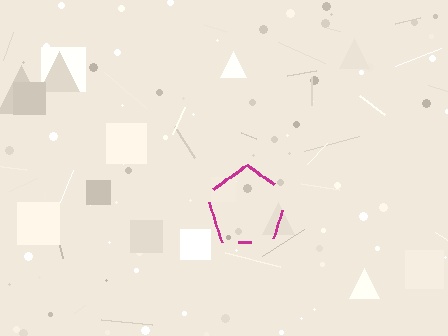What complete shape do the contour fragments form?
The contour fragments form a pentagon.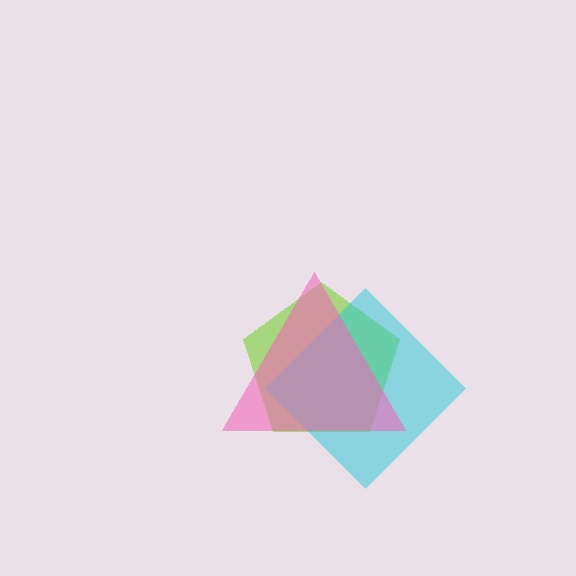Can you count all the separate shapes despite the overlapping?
Yes, there are 3 separate shapes.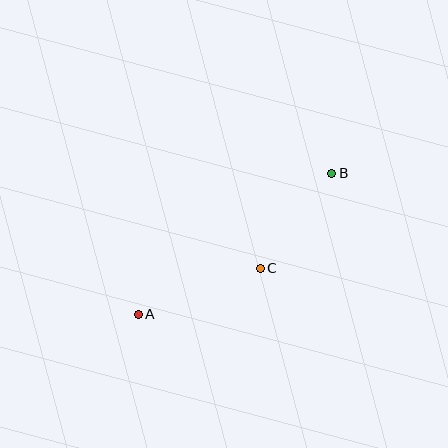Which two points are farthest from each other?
Points A and B are farthest from each other.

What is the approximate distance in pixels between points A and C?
The distance between A and C is approximately 131 pixels.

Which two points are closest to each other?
Points B and C are closest to each other.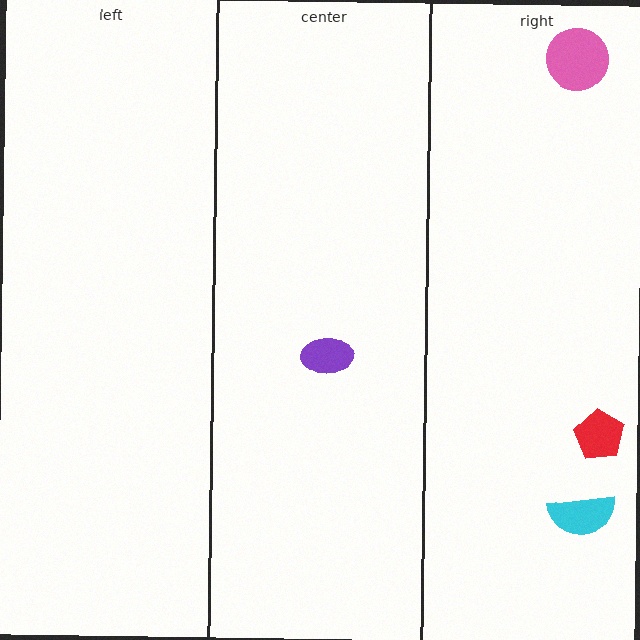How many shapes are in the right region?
3.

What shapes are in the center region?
The purple ellipse.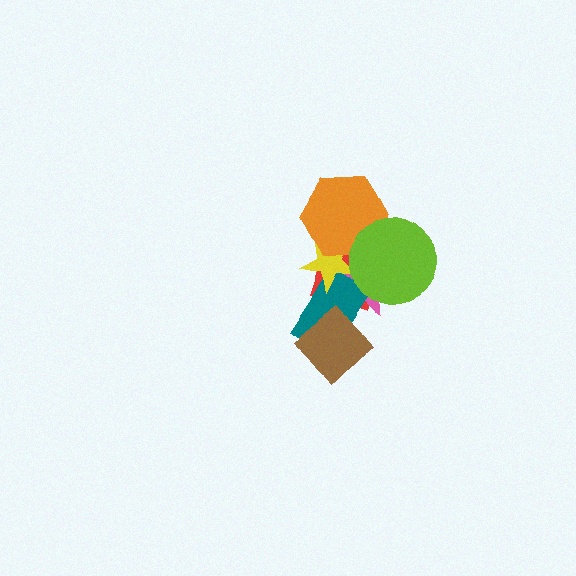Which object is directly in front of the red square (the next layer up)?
The pink star is directly in front of the red square.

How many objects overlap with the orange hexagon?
3 objects overlap with the orange hexagon.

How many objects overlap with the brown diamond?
1 object overlaps with the brown diamond.